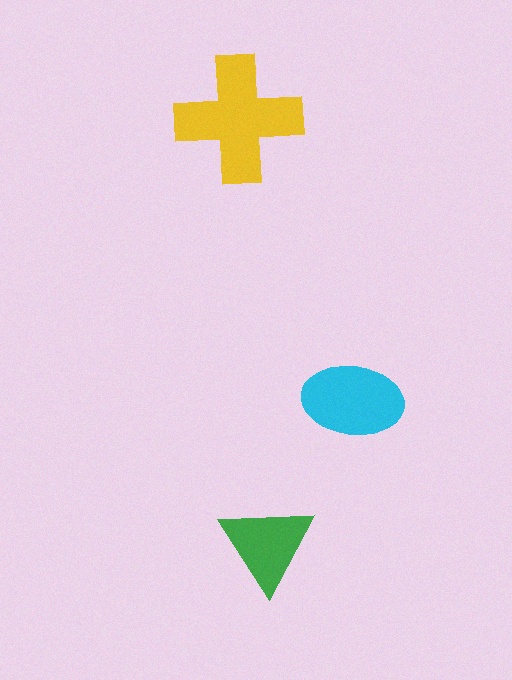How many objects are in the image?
There are 3 objects in the image.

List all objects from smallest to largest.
The green triangle, the cyan ellipse, the yellow cross.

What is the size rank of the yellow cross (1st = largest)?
1st.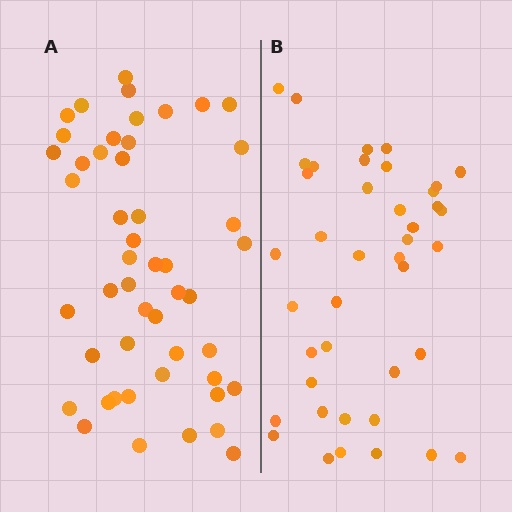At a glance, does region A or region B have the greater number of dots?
Region A (the left region) has more dots.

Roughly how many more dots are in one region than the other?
Region A has roughly 8 or so more dots than region B.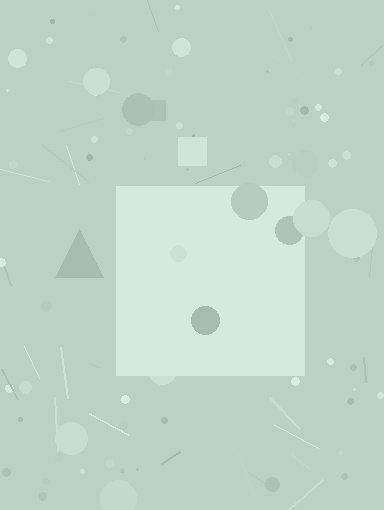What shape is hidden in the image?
A square is hidden in the image.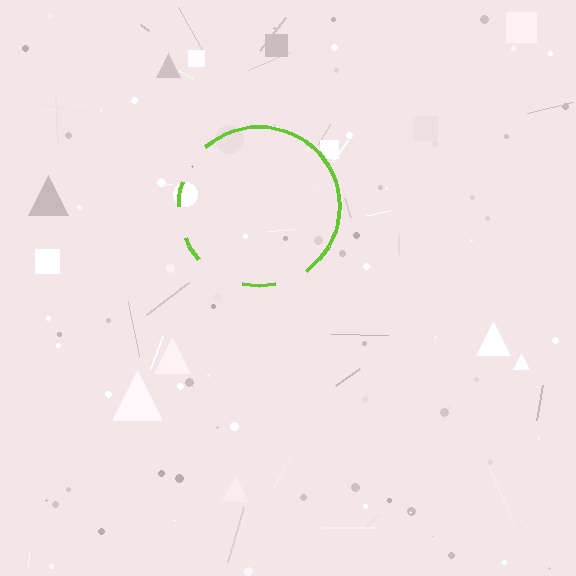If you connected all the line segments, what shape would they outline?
They would outline a circle.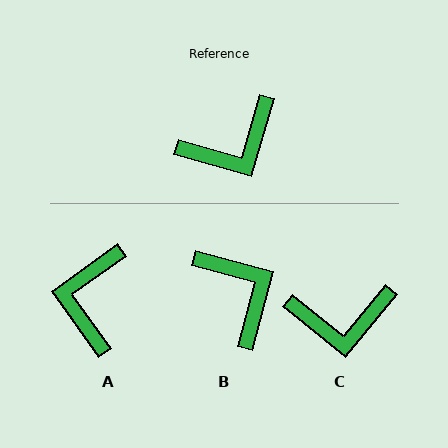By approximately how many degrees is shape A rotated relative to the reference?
Approximately 128 degrees clockwise.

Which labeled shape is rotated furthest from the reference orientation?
A, about 128 degrees away.